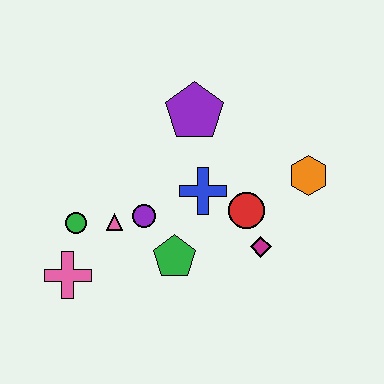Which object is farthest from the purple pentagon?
The pink cross is farthest from the purple pentagon.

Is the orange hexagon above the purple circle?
Yes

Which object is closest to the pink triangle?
The purple circle is closest to the pink triangle.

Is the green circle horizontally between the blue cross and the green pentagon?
No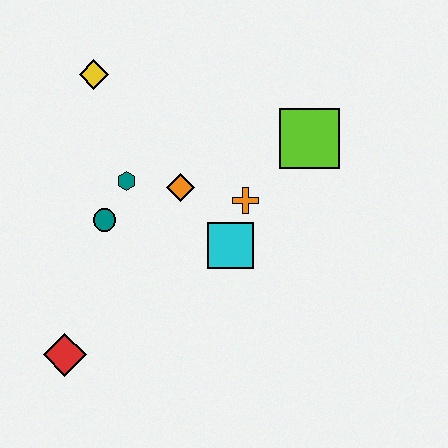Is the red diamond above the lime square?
No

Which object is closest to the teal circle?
The teal hexagon is closest to the teal circle.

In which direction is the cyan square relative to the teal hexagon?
The cyan square is to the right of the teal hexagon.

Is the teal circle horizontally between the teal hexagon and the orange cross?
No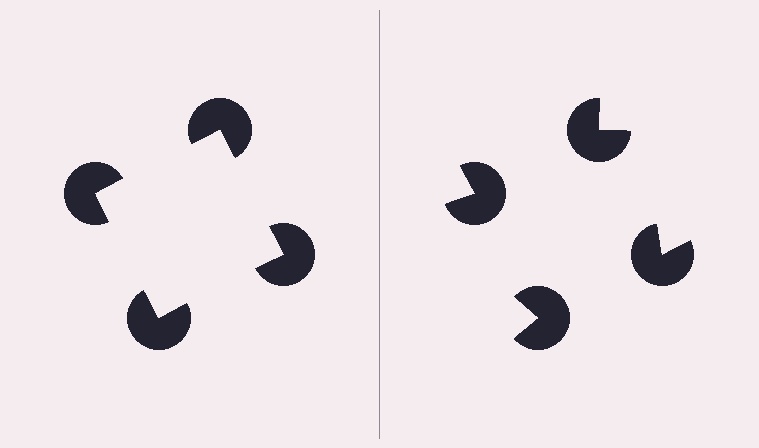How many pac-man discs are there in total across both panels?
8 — 4 on each side.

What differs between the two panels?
The pac-man discs are positioned identically on both sides; only the wedge orientations differ. On the left they align to a square; on the right they are misaligned.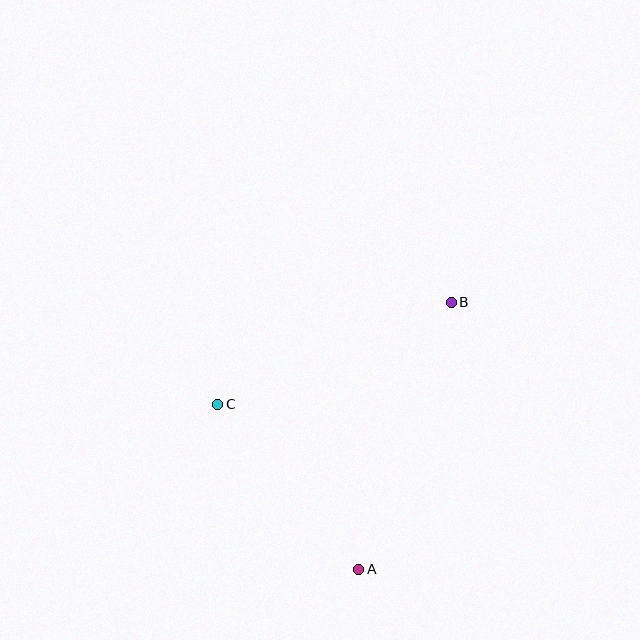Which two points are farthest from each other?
Points A and B are farthest from each other.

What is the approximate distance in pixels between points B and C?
The distance between B and C is approximately 255 pixels.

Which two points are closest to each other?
Points A and C are closest to each other.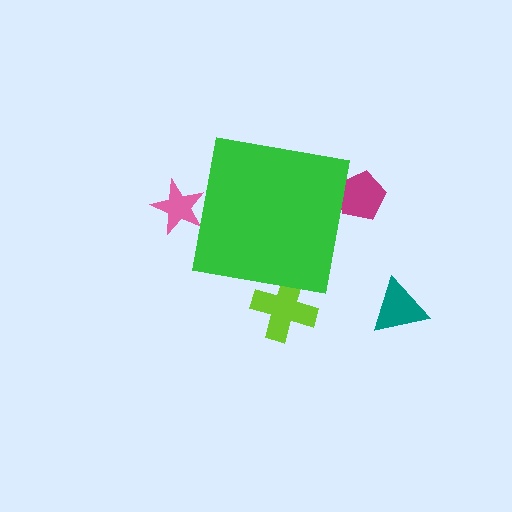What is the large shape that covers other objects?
A green square.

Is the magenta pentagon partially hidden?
Yes, the magenta pentagon is partially hidden behind the green square.